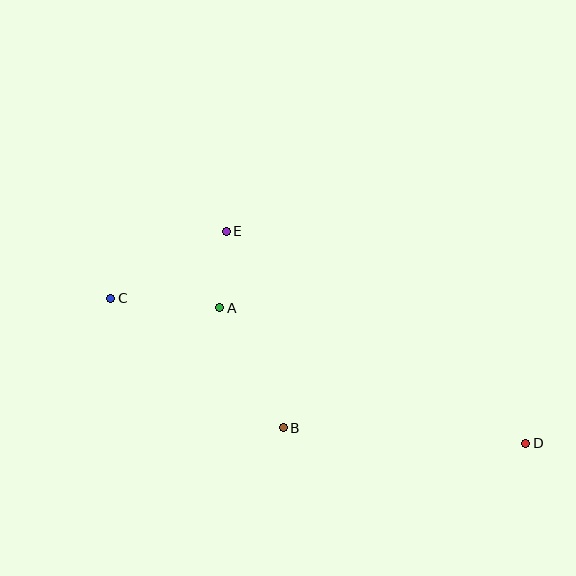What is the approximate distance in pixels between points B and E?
The distance between B and E is approximately 204 pixels.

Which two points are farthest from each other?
Points C and D are farthest from each other.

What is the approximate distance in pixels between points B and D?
The distance between B and D is approximately 243 pixels.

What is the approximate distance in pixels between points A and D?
The distance between A and D is approximately 335 pixels.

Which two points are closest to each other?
Points A and E are closest to each other.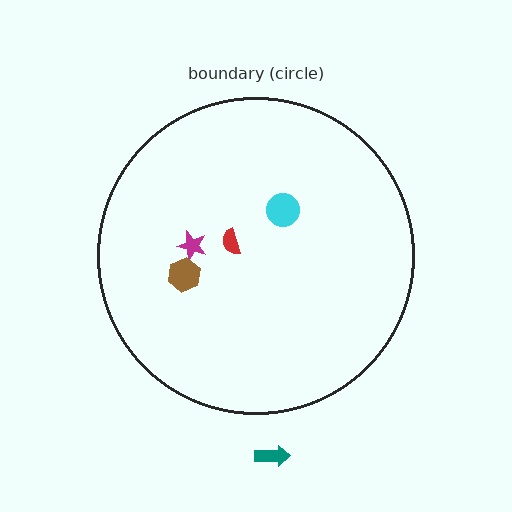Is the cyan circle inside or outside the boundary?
Inside.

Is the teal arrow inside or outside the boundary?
Outside.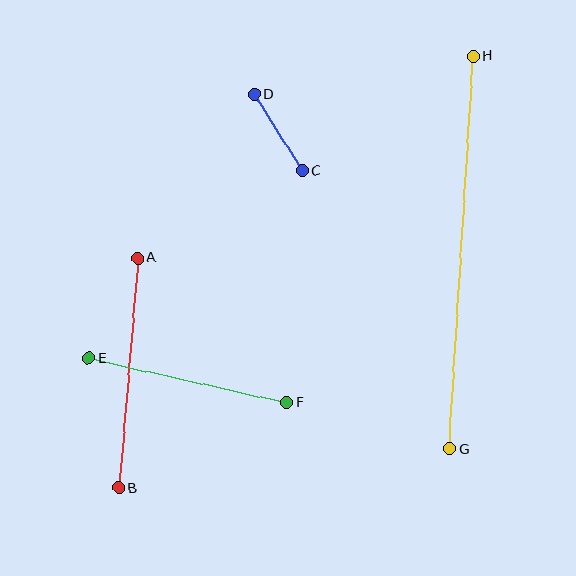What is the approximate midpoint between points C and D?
The midpoint is at approximately (278, 132) pixels.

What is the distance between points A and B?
The distance is approximately 230 pixels.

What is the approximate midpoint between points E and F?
The midpoint is at approximately (188, 380) pixels.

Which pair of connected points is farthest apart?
Points G and H are farthest apart.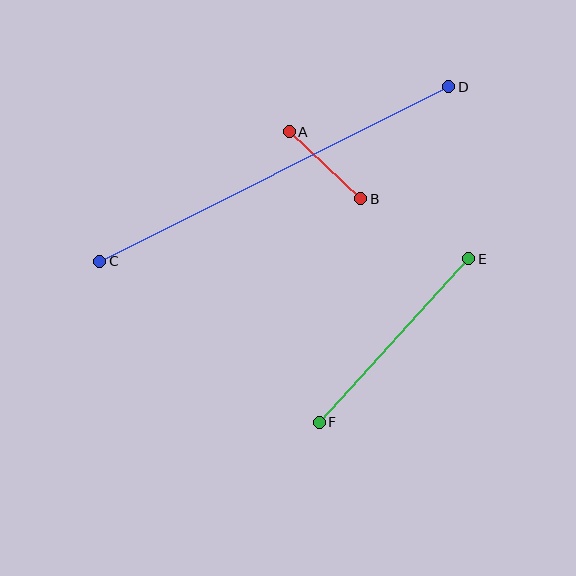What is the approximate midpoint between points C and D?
The midpoint is at approximately (274, 174) pixels.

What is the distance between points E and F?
The distance is approximately 222 pixels.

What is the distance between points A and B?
The distance is approximately 98 pixels.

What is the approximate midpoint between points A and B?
The midpoint is at approximately (325, 165) pixels.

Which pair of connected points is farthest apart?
Points C and D are farthest apart.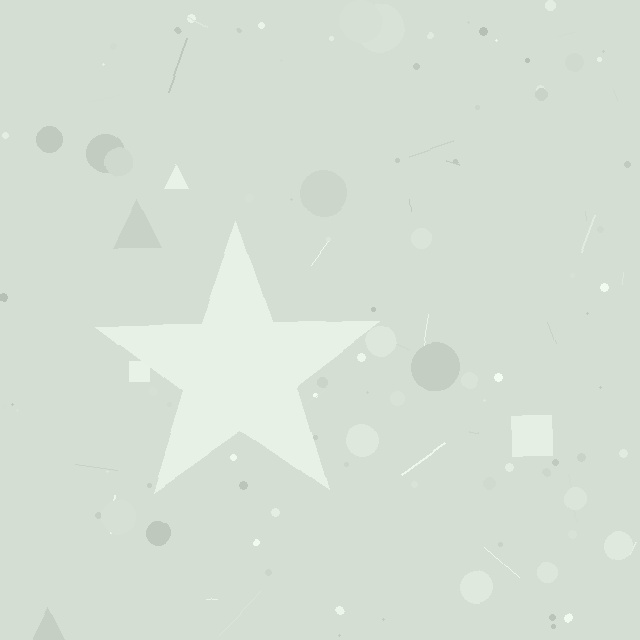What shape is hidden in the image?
A star is hidden in the image.